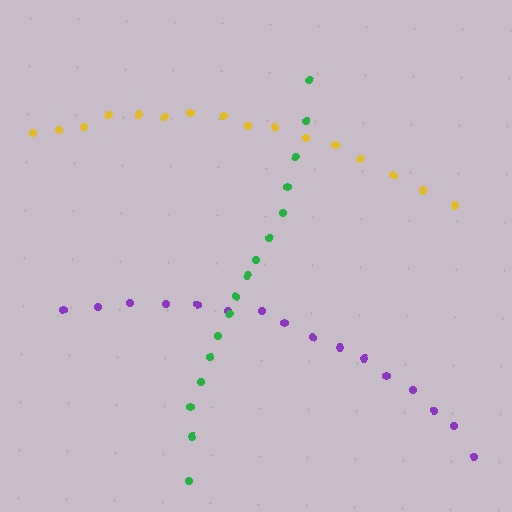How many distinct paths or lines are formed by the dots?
There are 3 distinct paths.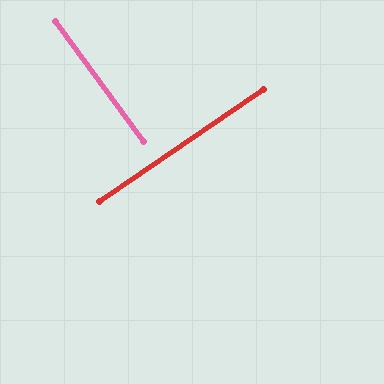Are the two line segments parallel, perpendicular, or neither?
Perpendicular — they meet at approximately 88°.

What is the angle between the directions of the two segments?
Approximately 88 degrees.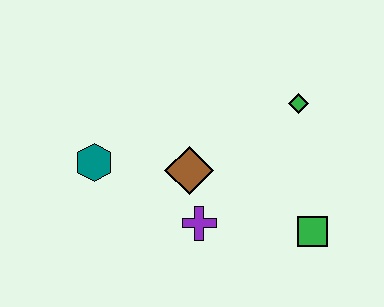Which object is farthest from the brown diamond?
The green square is farthest from the brown diamond.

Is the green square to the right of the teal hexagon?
Yes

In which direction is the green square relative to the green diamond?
The green square is below the green diamond.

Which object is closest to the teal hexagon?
The brown diamond is closest to the teal hexagon.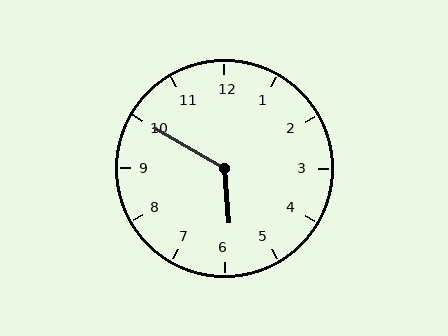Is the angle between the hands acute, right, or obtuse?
It is obtuse.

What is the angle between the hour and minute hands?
Approximately 125 degrees.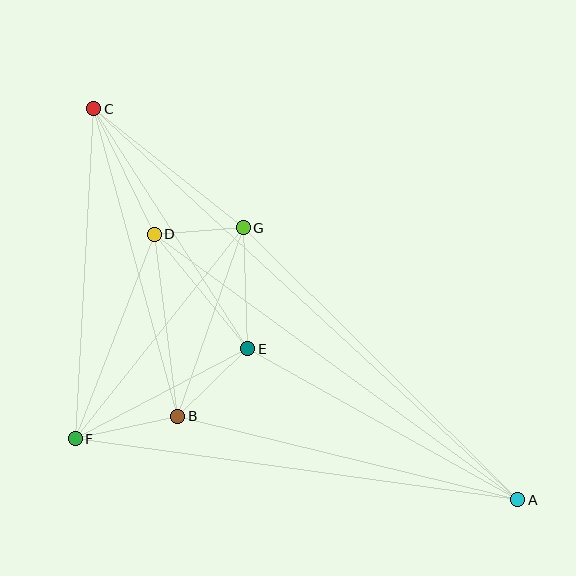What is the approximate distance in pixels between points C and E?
The distance between C and E is approximately 285 pixels.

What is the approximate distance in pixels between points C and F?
The distance between C and F is approximately 331 pixels.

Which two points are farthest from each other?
Points A and C are farthest from each other.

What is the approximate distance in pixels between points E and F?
The distance between E and F is approximately 195 pixels.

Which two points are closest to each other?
Points D and G are closest to each other.